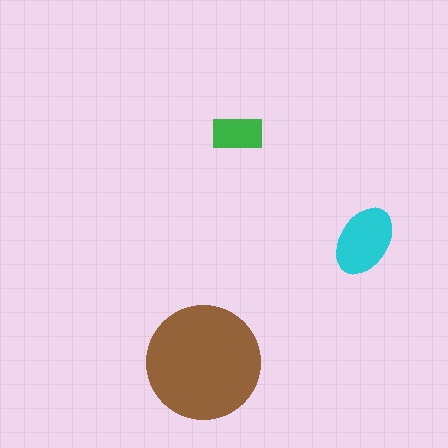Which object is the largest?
The brown circle.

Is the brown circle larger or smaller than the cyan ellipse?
Larger.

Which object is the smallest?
The green rectangle.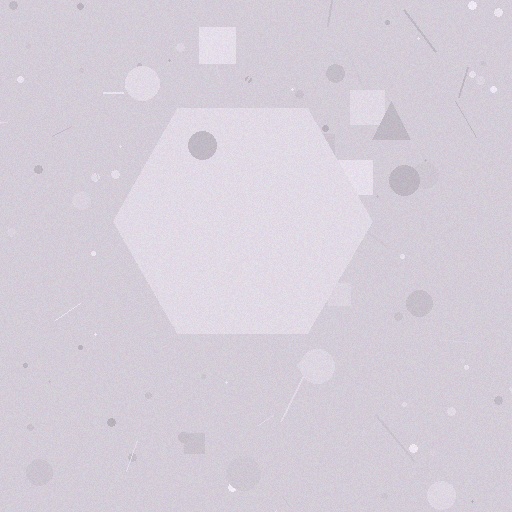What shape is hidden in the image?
A hexagon is hidden in the image.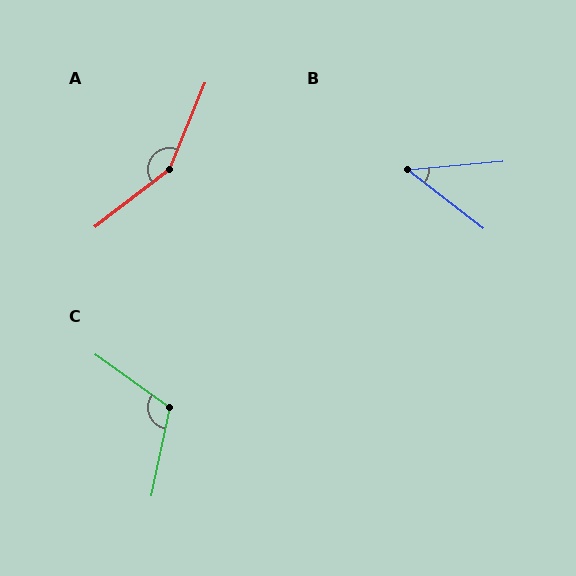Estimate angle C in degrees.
Approximately 114 degrees.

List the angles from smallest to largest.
B (43°), C (114°), A (150°).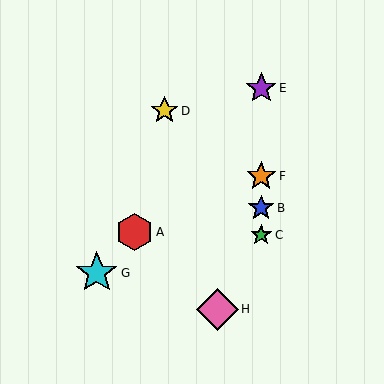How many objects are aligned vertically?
4 objects (B, C, E, F) are aligned vertically.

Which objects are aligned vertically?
Objects B, C, E, F are aligned vertically.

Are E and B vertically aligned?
Yes, both are at x≈261.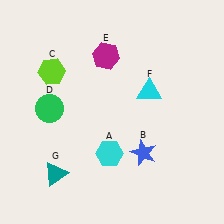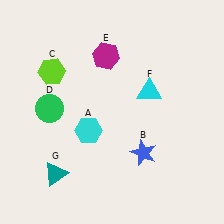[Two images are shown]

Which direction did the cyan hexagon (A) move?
The cyan hexagon (A) moved up.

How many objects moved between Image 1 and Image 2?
1 object moved between the two images.